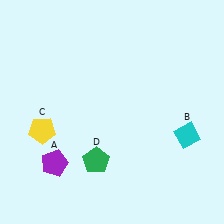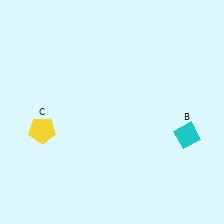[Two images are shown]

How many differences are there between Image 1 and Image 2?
There are 2 differences between the two images.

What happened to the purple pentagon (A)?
The purple pentagon (A) was removed in Image 2. It was in the bottom-left area of Image 1.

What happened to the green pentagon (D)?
The green pentagon (D) was removed in Image 2. It was in the bottom-left area of Image 1.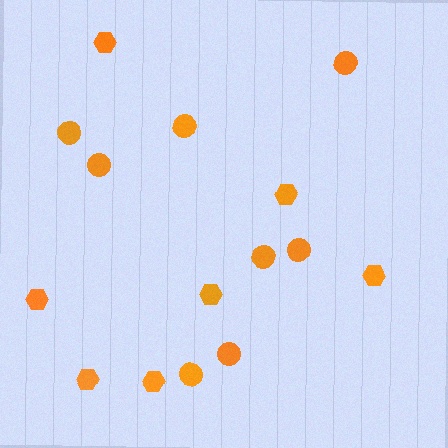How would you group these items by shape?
There are 2 groups: one group of hexagons (7) and one group of circles (8).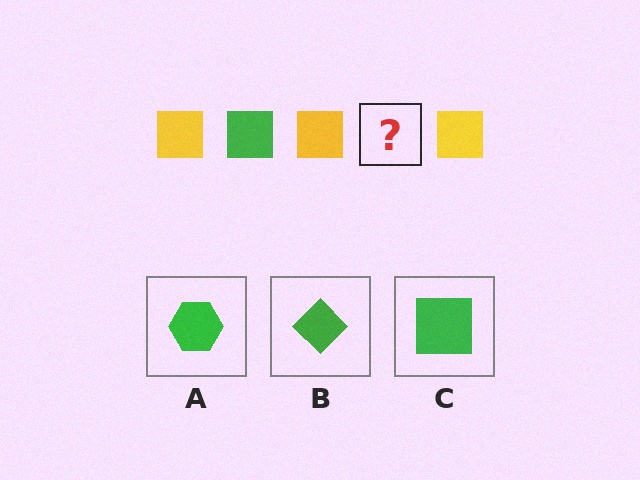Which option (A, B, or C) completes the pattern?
C.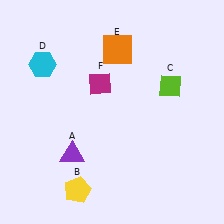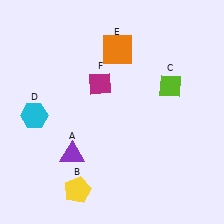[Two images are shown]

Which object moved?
The cyan hexagon (D) moved down.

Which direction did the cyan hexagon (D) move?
The cyan hexagon (D) moved down.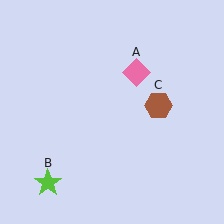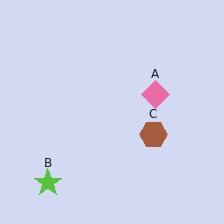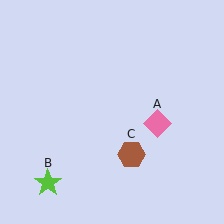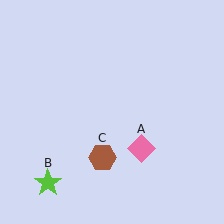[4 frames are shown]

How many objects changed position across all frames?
2 objects changed position: pink diamond (object A), brown hexagon (object C).